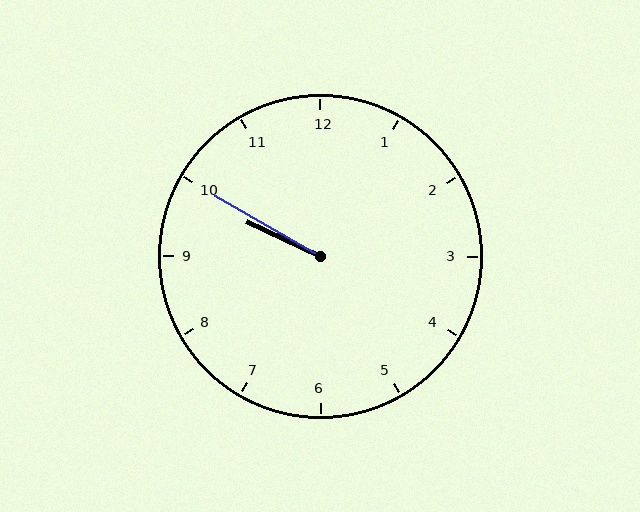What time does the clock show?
9:50.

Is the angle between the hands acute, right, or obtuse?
It is acute.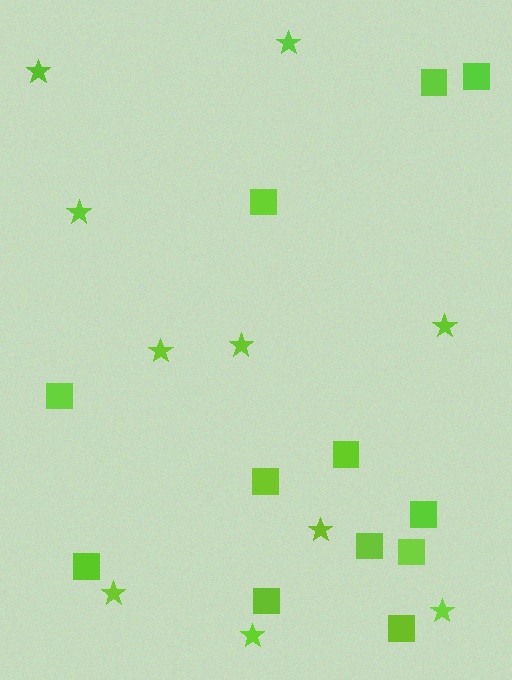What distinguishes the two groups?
There are 2 groups: one group of stars (10) and one group of squares (12).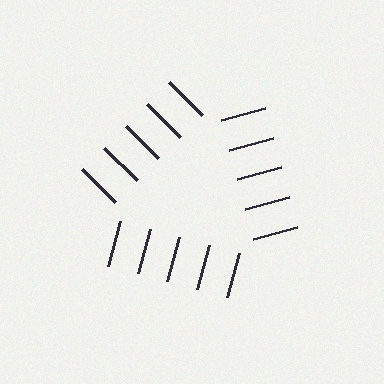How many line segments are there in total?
15 — 5 along each of the 3 edges.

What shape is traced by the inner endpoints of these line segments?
An illusory triangle — the line segments terminate on its edges but no continuous stroke is drawn.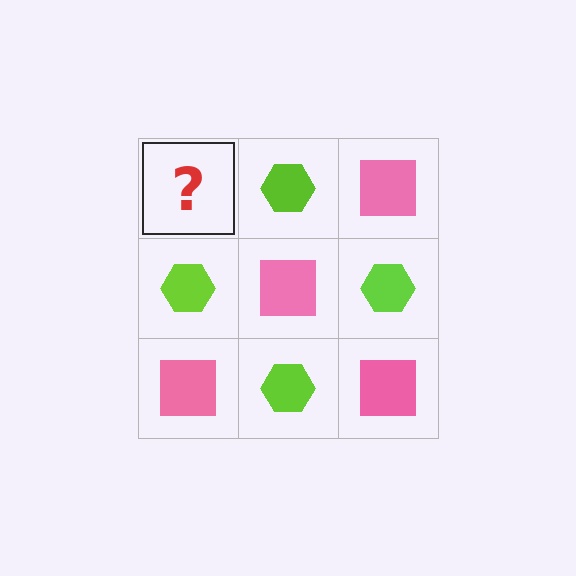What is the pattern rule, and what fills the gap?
The rule is that it alternates pink square and lime hexagon in a checkerboard pattern. The gap should be filled with a pink square.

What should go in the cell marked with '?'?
The missing cell should contain a pink square.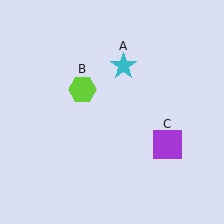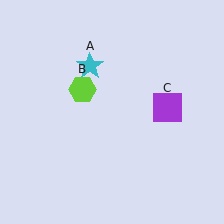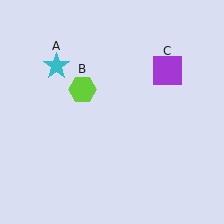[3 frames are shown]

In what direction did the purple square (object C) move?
The purple square (object C) moved up.